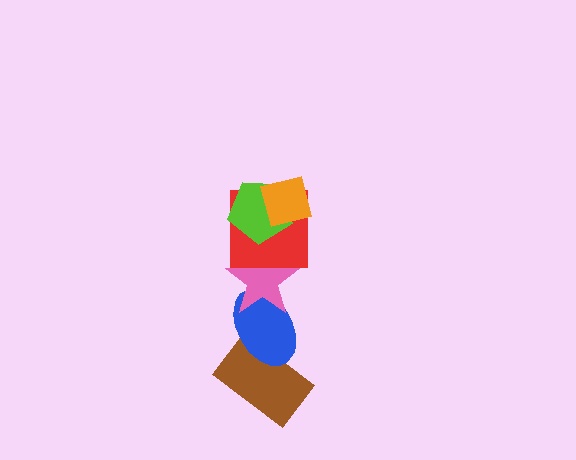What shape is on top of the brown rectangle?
The blue ellipse is on top of the brown rectangle.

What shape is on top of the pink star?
The red square is on top of the pink star.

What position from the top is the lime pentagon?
The lime pentagon is 2nd from the top.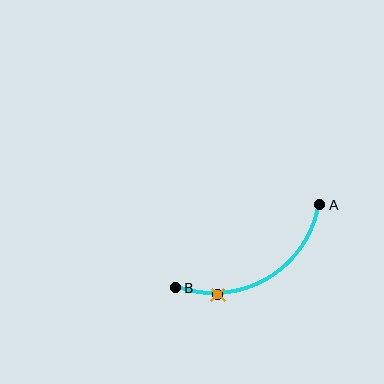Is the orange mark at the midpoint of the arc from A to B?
No. The orange mark lies on the arc but is closer to endpoint B. The arc midpoint would be at the point on the curve equidistant along the arc from both A and B.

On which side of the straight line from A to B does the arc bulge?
The arc bulges below the straight line connecting A and B.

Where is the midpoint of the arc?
The arc midpoint is the point on the curve farthest from the straight line joining A and B. It sits below that line.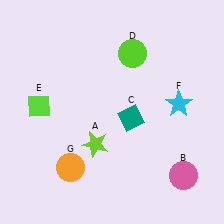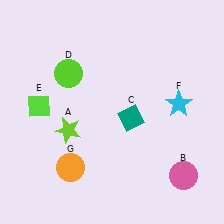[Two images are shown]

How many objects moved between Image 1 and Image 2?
2 objects moved between the two images.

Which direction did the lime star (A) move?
The lime star (A) moved left.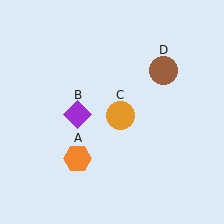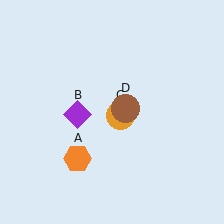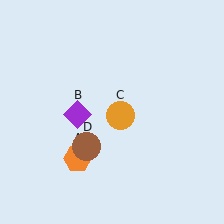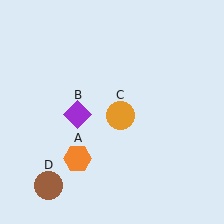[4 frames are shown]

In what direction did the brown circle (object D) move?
The brown circle (object D) moved down and to the left.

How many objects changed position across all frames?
1 object changed position: brown circle (object D).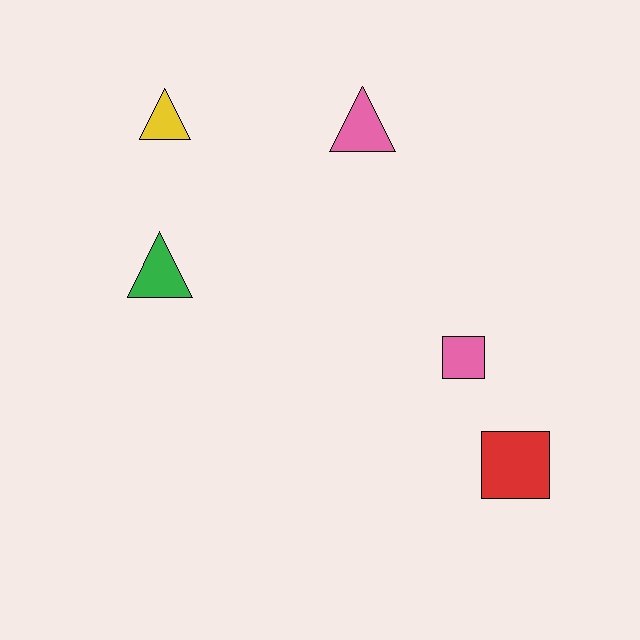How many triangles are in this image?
There are 3 triangles.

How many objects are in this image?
There are 5 objects.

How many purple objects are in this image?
There are no purple objects.